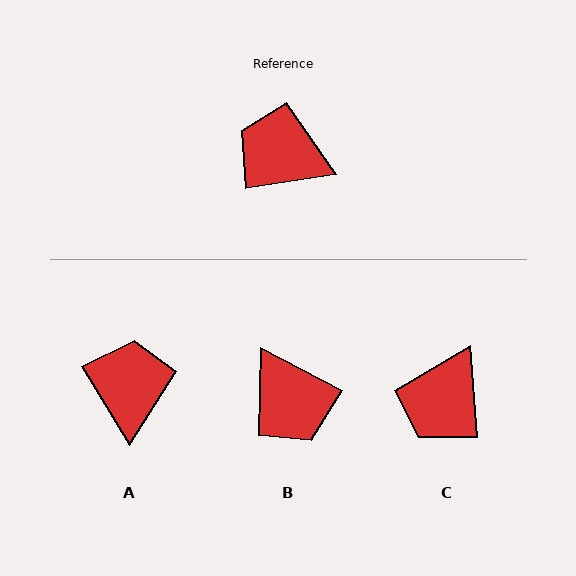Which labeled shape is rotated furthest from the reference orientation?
B, about 144 degrees away.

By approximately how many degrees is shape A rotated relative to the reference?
Approximately 68 degrees clockwise.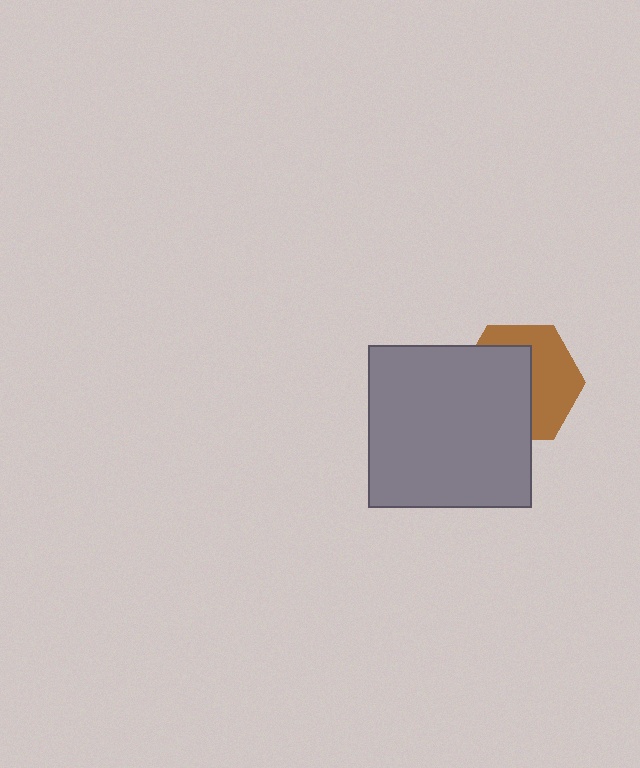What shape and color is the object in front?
The object in front is a gray square.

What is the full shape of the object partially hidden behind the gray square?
The partially hidden object is a brown hexagon.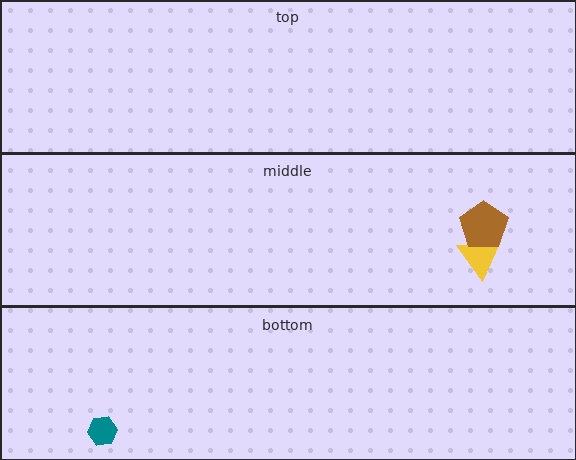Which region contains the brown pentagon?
The middle region.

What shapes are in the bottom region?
The teal hexagon.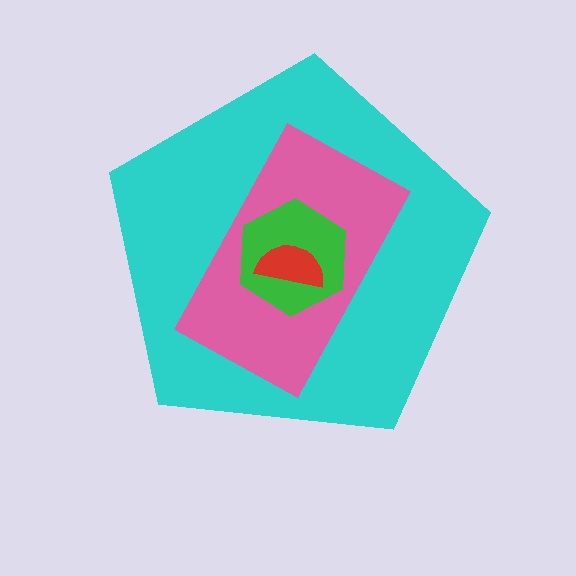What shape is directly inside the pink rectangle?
The green hexagon.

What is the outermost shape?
The cyan pentagon.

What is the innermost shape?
The red semicircle.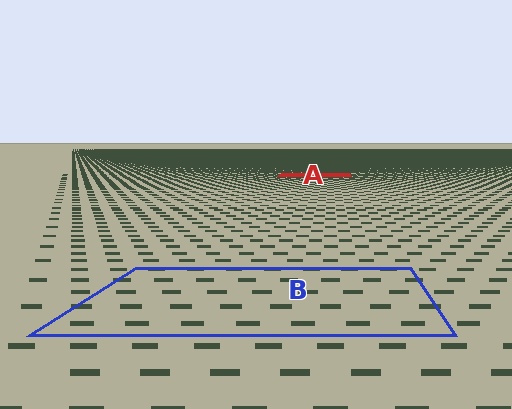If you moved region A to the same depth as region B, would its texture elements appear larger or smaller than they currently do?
They would appear larger. At a closer depth, the same texture elements are projected at a bigger on-screen size.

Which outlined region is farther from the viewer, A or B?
Region A is farther from the viewer — the texture elements inside it appear smaller and more densely packed.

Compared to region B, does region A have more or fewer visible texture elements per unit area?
Region A has more texture elements per unit area — they are packed more densely because it is farther away.